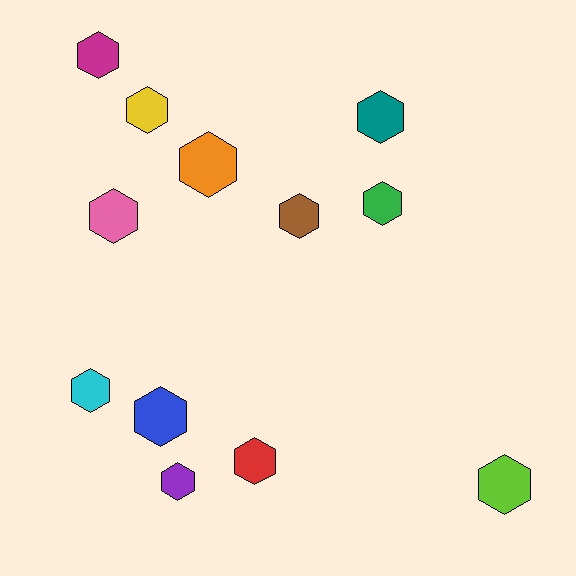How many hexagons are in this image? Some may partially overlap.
There are 12 hexagons.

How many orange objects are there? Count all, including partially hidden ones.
There is 1 orange object.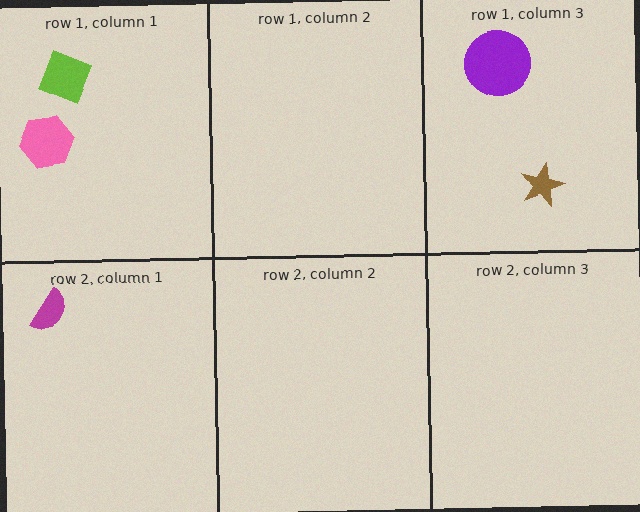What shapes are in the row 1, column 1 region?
The pink hexagon, the lime diamond.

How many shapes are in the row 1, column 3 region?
2.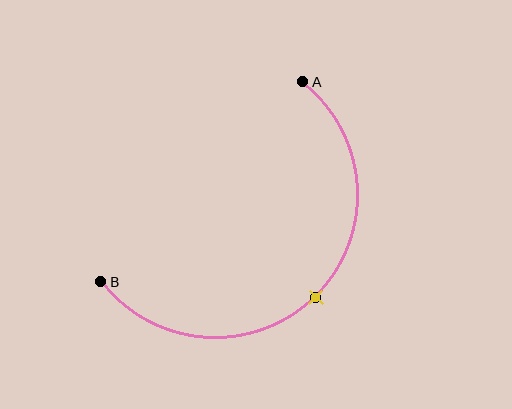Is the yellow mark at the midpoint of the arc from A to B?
Yes. The yellow mark lies on the arc at equal arc-length from both A and B — it is the arc midpoint.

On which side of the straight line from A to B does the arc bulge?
The arc bulges below and to the right of the straight line connecting A and B.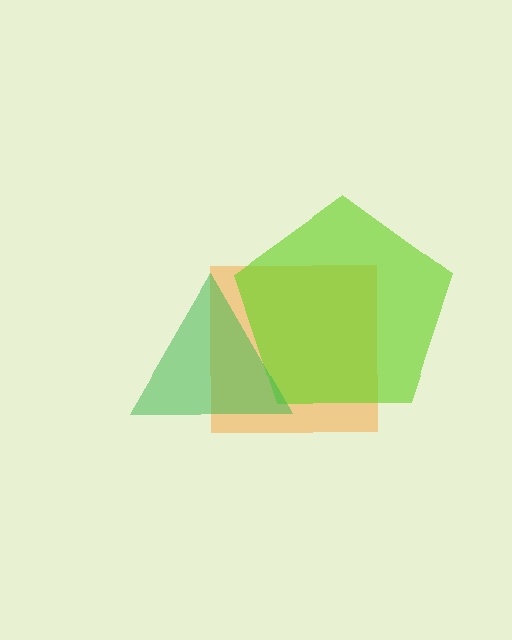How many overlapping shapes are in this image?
There are 3 overlapping shapes in the image.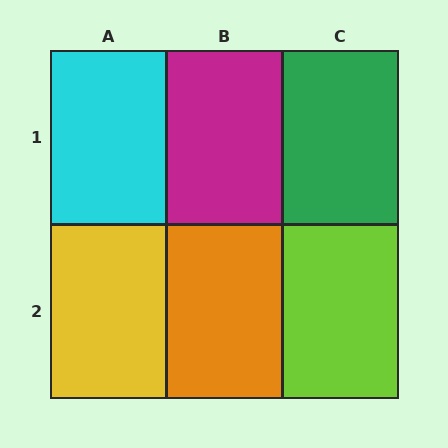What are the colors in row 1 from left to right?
Cyan, magenta, green.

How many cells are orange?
1 cell is orange.